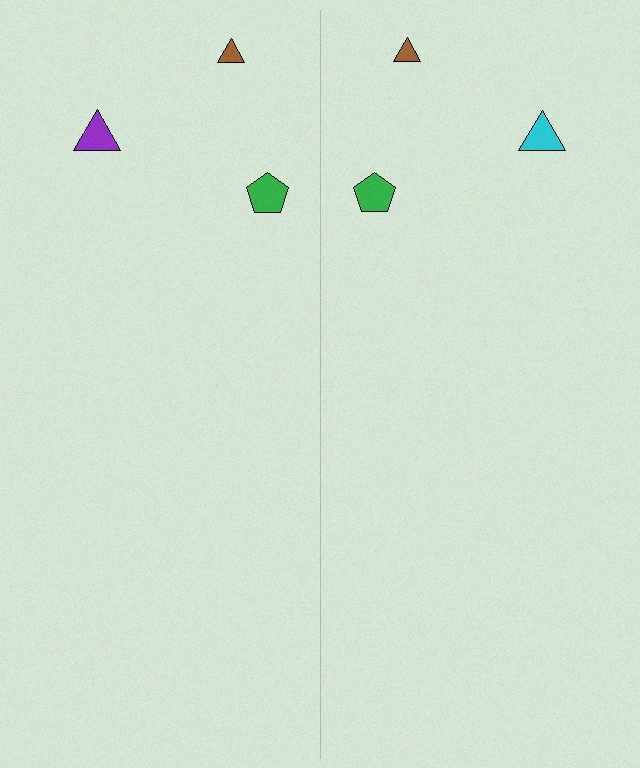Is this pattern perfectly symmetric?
No, the pattern is not perfectly symmetric. The cyan triangle on the right side breaks the symmetry — its mirror counterpart is purple.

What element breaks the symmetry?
The cyan triangle on the right side breaks the symmetry — its mirror counterpart is purple.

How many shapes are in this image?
There are 6 shapes in this image.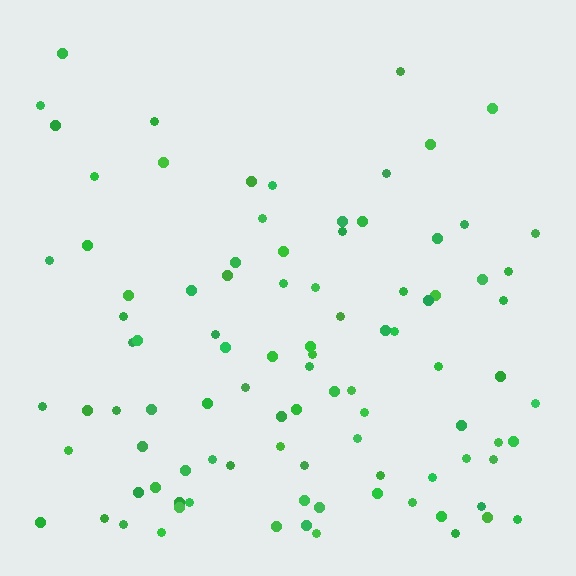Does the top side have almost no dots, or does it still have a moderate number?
Still a moderate number, just noticeably fewer than the bottom.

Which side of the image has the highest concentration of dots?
The bottom.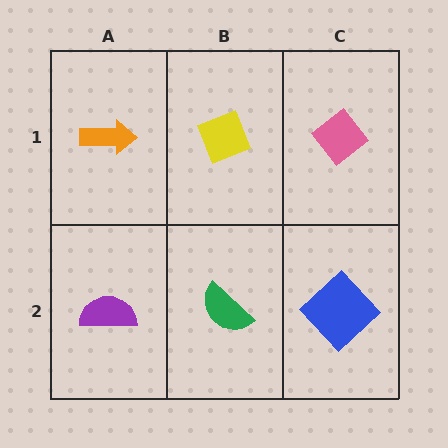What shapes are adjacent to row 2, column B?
A yellow diamond (row 1, column B), a purple semicircle (row 2, column A), a blue diamond (row 2, column C).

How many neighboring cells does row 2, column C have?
2.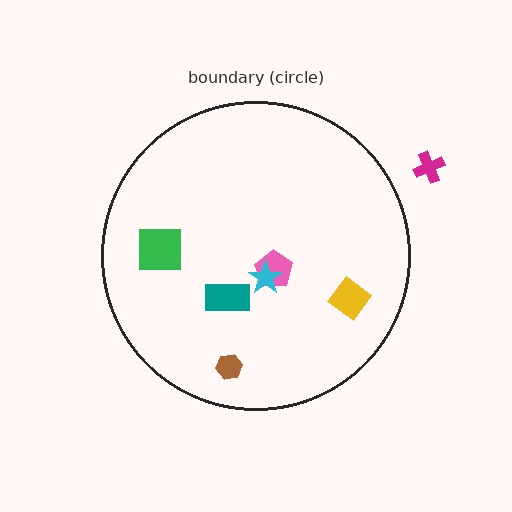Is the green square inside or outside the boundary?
Inside.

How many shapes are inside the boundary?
6 inside, 1 outside.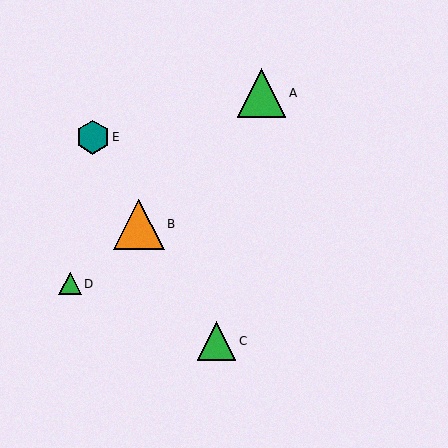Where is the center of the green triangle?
The center of the green triangle is at (217, 341).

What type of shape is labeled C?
Shape C is a green triangle.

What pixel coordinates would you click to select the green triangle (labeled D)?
Click at (70, 284) to select the green triangle D.